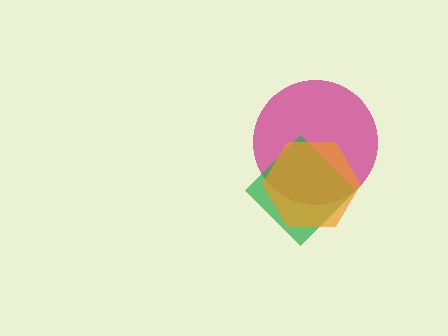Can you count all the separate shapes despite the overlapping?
Yes, there are 3 separate shapes.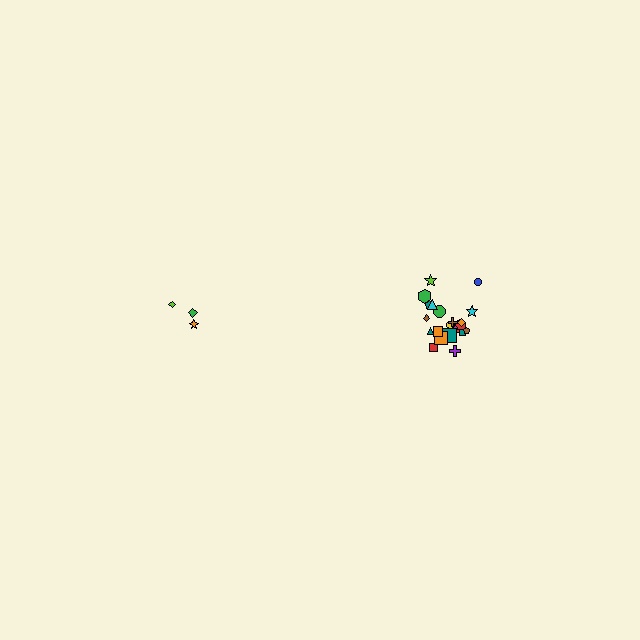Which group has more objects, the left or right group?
The right group.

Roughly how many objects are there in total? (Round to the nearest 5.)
Roughly 25 objects in total.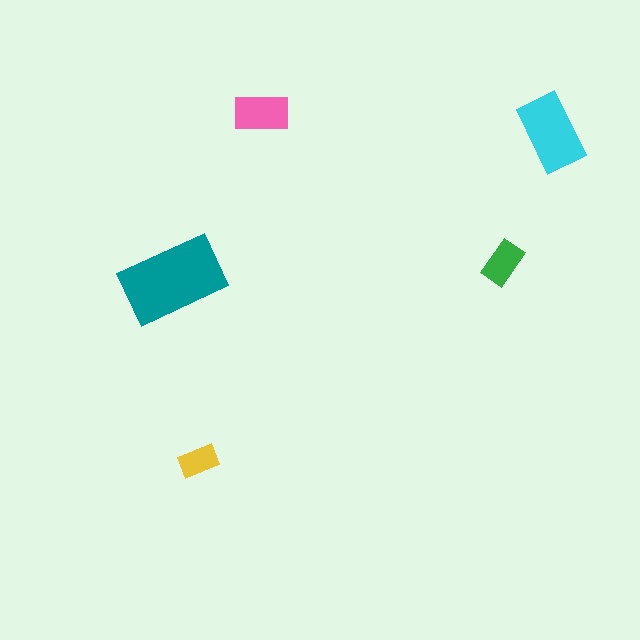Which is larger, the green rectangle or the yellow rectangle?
The green one.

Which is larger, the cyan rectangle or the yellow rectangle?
The cyan one.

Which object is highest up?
The pink rectangle is topmost.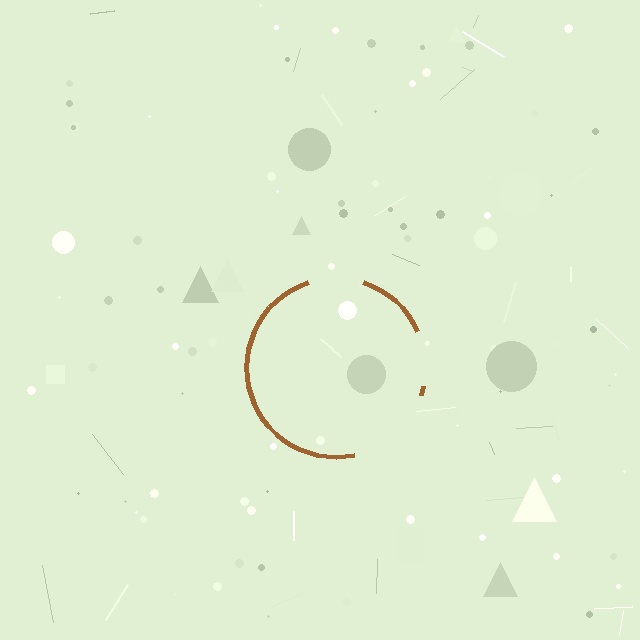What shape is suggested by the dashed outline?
The dashed outline suggests a circle.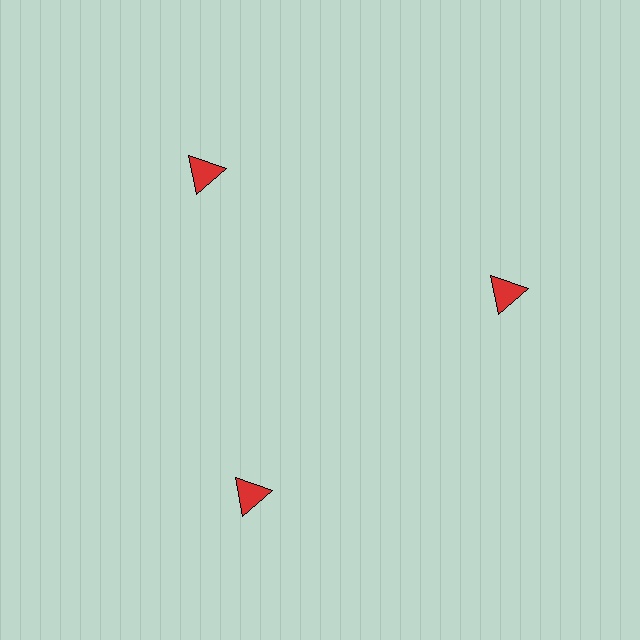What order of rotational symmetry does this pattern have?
This pattern has 3-fold rotational symmetry.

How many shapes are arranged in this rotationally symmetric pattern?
There are 3 shapes, arranged in 3 groups of 1.